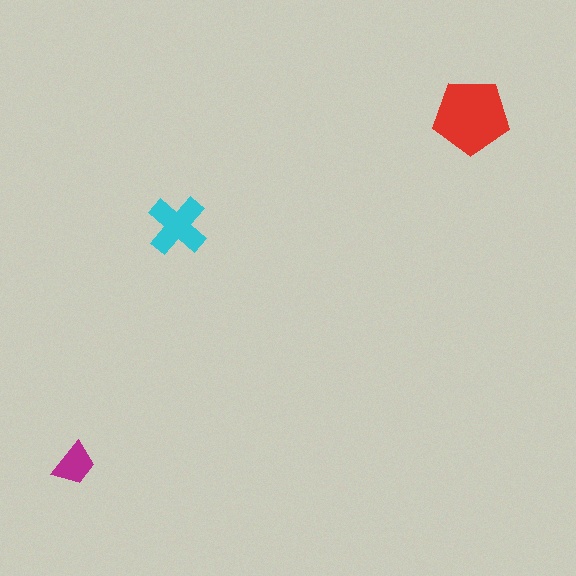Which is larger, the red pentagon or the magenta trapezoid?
The red pentagon.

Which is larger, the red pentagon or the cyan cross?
The red pentagon.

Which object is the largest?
The red pentagon.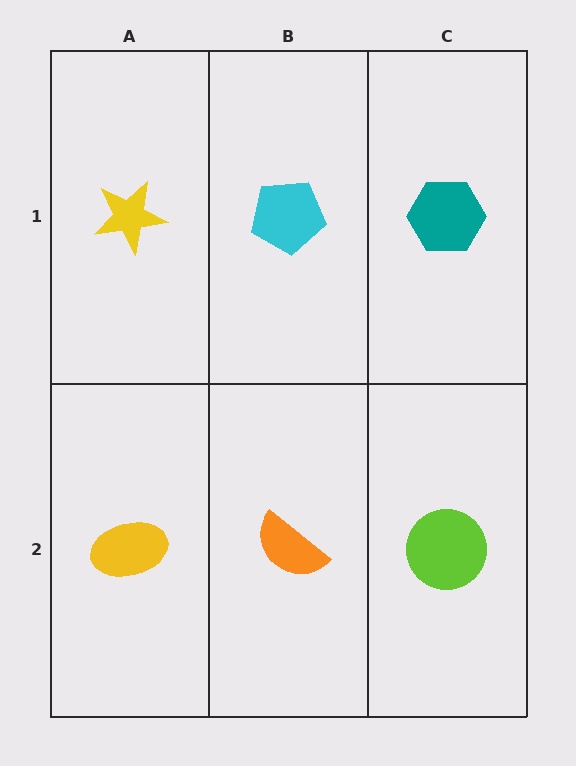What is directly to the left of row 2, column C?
An orange semicircle.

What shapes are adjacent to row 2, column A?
A yellow star (row 1, column A), an orange semicircle (row 2, column B).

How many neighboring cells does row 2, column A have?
2.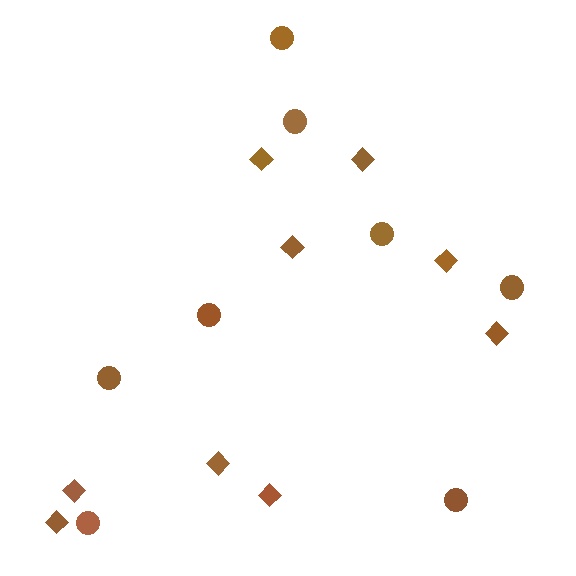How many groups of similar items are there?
There are 2 groups: one group of diamonds (9) and one group of circles (8).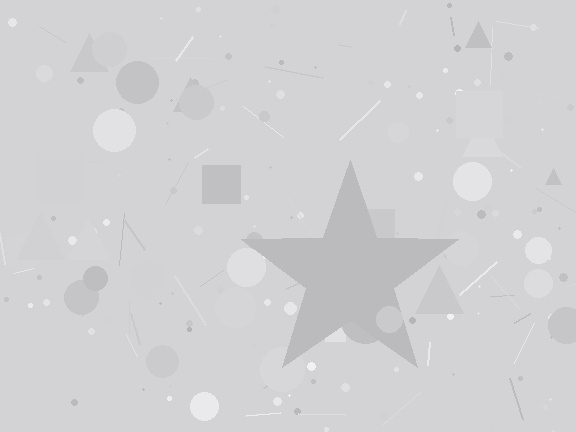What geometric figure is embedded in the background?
A star is embedded in the background.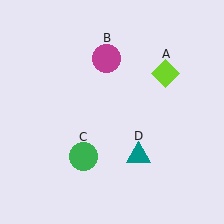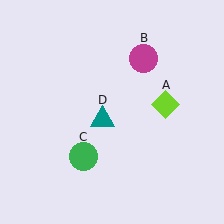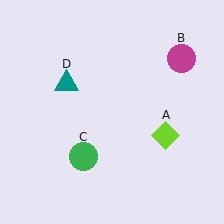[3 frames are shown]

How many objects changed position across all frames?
3 objects changed position: lime diamond (object A), magenta circle (object B), teal triangle (object D).